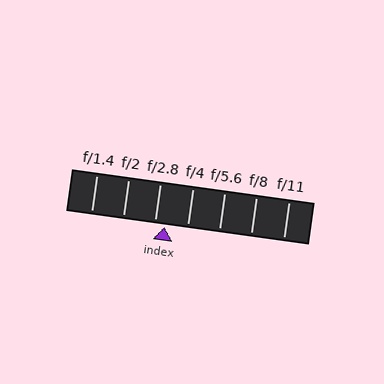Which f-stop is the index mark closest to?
The index mark is closest to f/2.8.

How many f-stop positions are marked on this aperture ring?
There are 7 f-stop positions marked.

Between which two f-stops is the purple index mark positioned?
The index mark is between f/2.8 and f/4.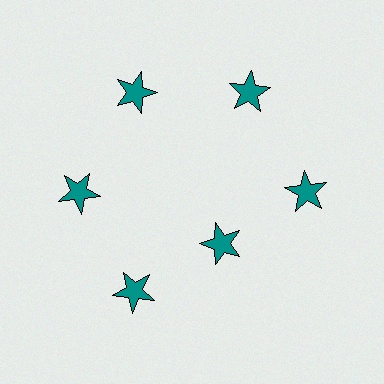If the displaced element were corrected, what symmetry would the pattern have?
It would have 6-fold rotational symmetry — the pattern would map onto itself every 60 degrees.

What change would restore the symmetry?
The symmetry would be restored by moving it outward, back onto the ring so that all 6 stars sit at equal angles and equal distance from the center.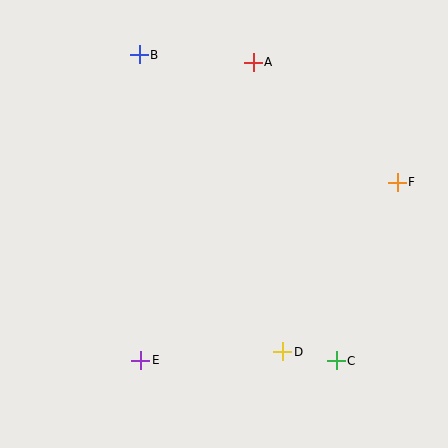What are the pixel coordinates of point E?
Point E is at (141, 360).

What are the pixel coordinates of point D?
Point D is at (283, 352).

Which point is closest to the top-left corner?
Point B is closest to the top-left corner.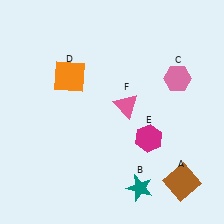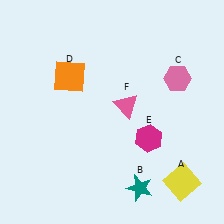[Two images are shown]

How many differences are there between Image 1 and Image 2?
There is 1 difference between the two images.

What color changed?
The square (A) changed from brown in Image 1 to yellow in Image 2.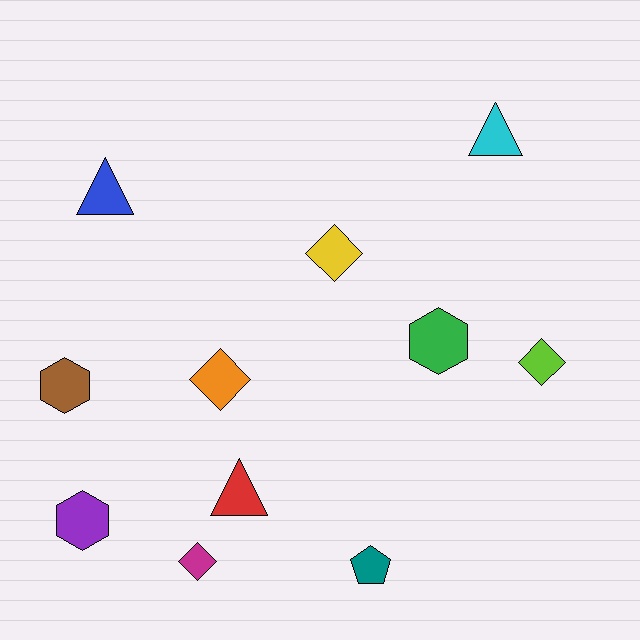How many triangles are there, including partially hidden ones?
There are 3 triangles.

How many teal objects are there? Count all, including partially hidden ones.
There is 1 teal object.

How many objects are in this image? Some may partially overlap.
There are 11 objects.